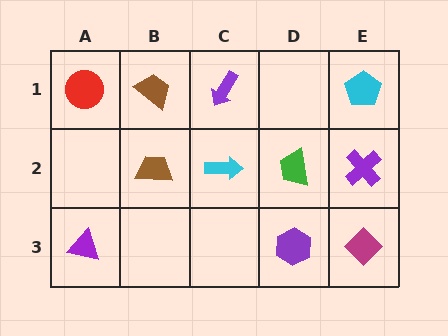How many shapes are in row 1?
4 shapes.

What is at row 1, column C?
A purple arrow.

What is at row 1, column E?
A cyan pentagon.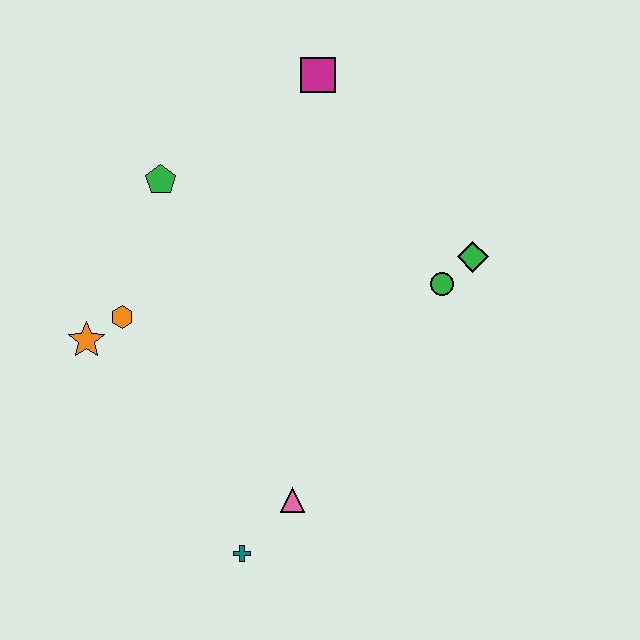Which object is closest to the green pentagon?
The orange hexagon is closest to the green pentagon.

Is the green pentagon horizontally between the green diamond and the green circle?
No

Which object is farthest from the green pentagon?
The teal cross is farthest from the green pentagon.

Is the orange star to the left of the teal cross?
Yes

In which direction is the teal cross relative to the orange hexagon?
The teal cross is below the orange hexagon.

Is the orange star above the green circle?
No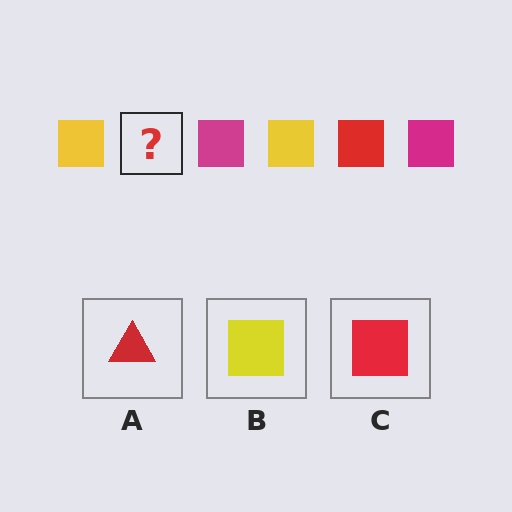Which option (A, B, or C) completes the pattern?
C.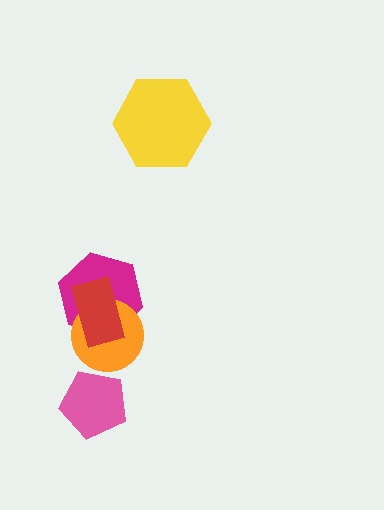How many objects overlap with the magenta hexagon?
2 objects overlap with the magenta hexagon.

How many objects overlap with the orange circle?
2 objects overlap with the orange circle.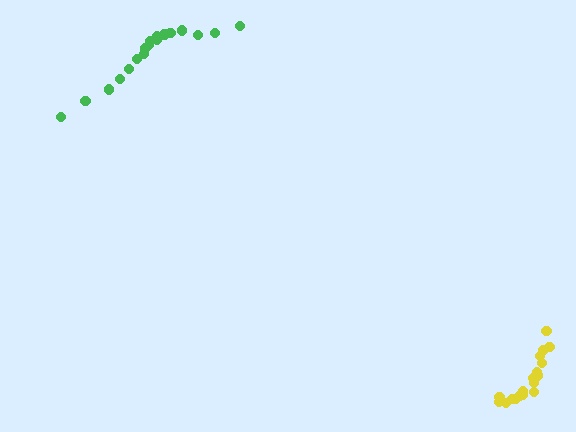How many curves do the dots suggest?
There are 2 distinct paths.